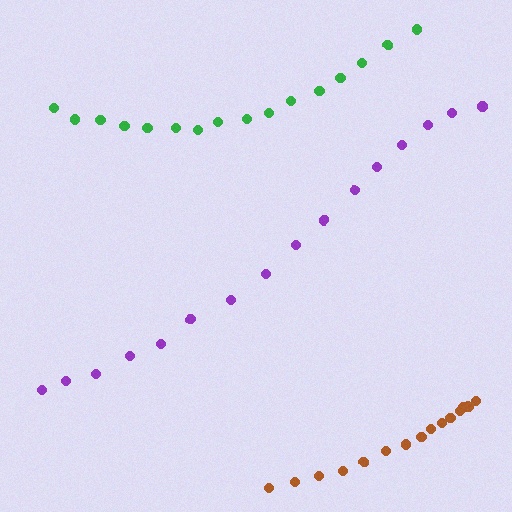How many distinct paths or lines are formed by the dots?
There are 3 distinct paths.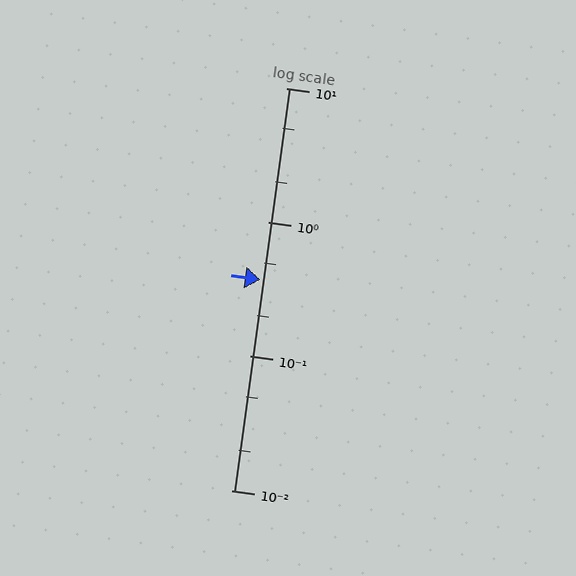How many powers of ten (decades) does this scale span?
The scale spans 3 decades, from 0.01 to 10.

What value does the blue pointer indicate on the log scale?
The pointer indicates approximately 0.37.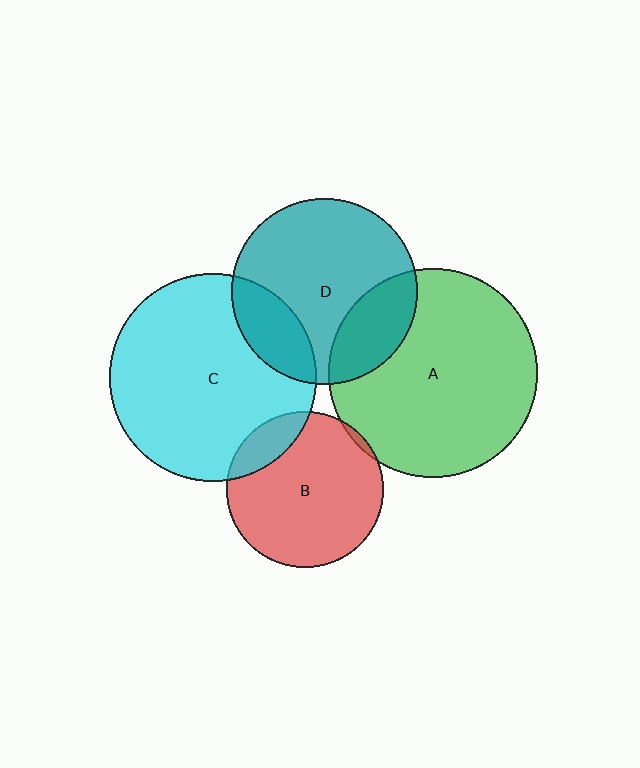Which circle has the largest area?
Circle A (green).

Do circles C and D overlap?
Yes.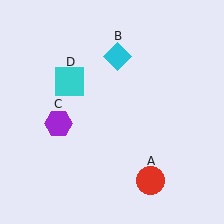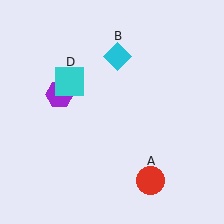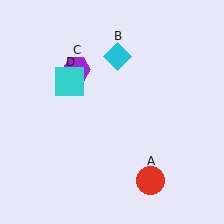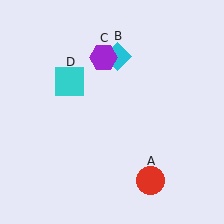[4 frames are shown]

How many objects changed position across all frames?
1 object changed position: purple hexagon (object C).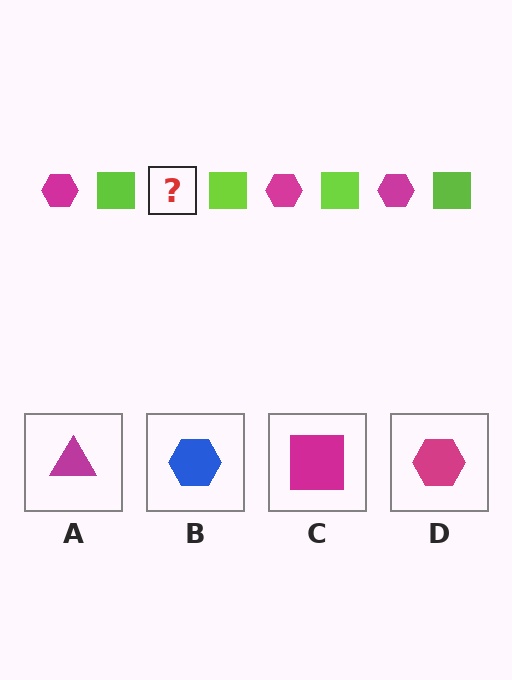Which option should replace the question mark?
Option D.